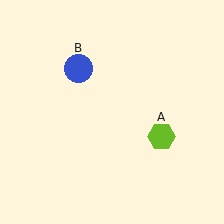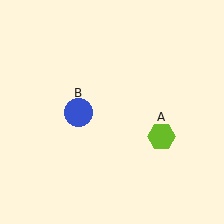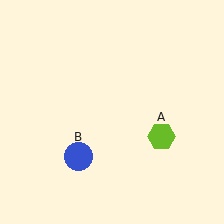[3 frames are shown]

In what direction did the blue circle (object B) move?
The blue circle (object B) moved down.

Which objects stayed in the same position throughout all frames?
Lime hexagon (object A) remained stationary.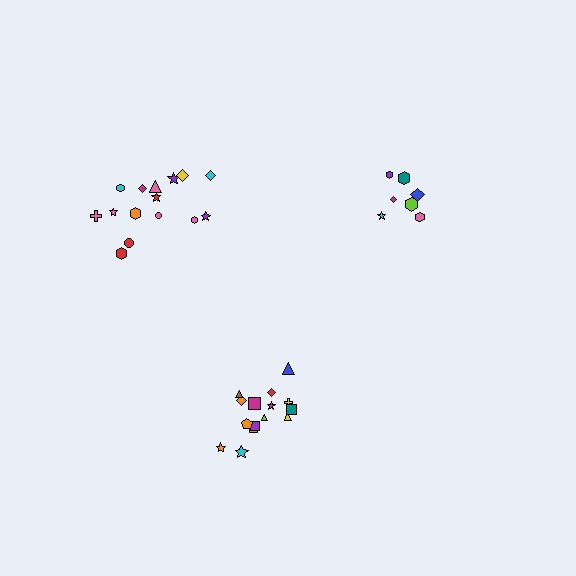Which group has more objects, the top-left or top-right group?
The top-left group.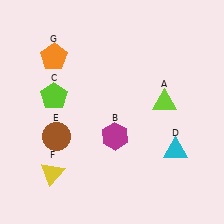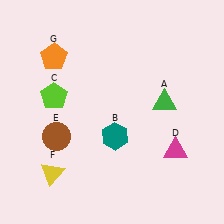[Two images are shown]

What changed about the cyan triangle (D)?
In Image 1, D is cyan. In Image 2, it changed to magenta.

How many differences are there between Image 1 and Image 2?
There are 3 differences between the two images.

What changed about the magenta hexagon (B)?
In Image 1, B is magenta. In Image 2, it changed to teal.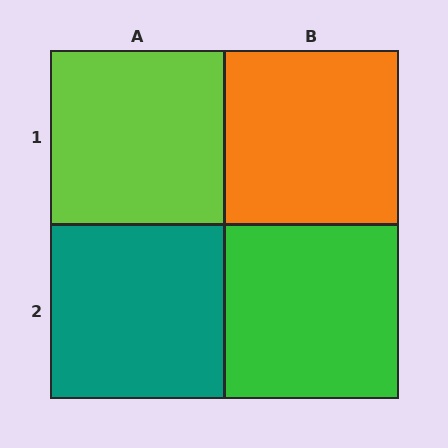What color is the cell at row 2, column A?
Teal.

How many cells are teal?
1 cell is teal.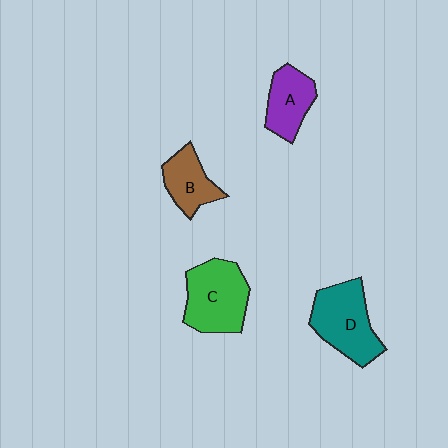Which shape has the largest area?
Shape C (green).